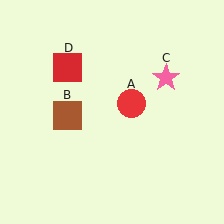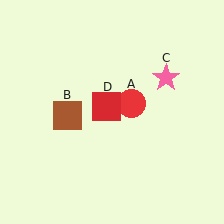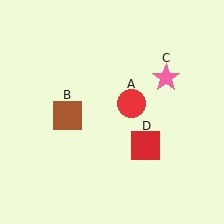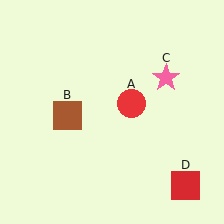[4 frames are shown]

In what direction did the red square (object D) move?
The red square (object D) moved down and to the right.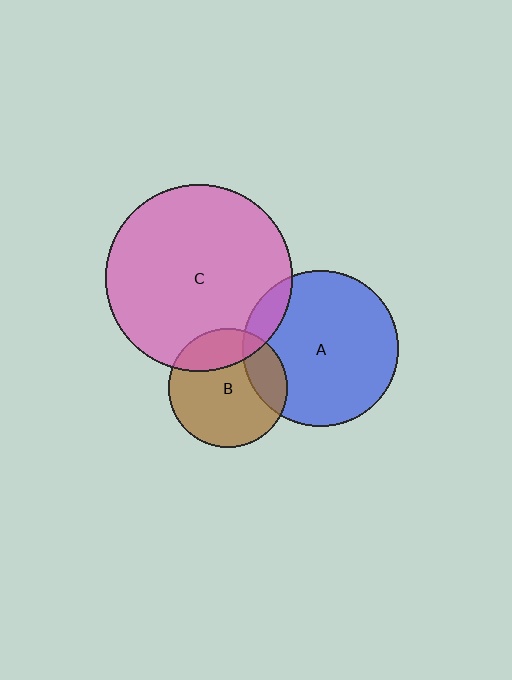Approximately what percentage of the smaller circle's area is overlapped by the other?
Approximately 10%.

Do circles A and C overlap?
Yes.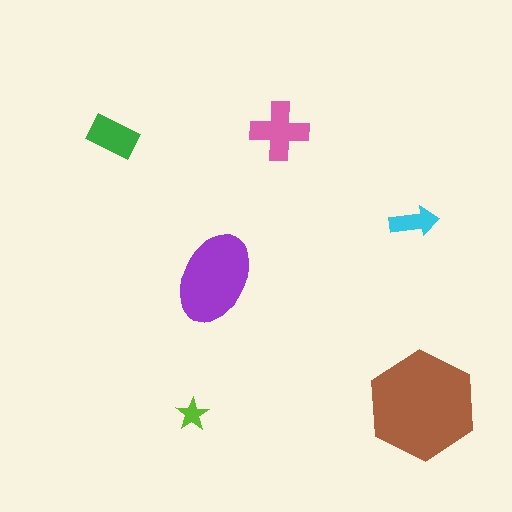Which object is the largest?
The brown hexagon.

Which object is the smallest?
The lime star.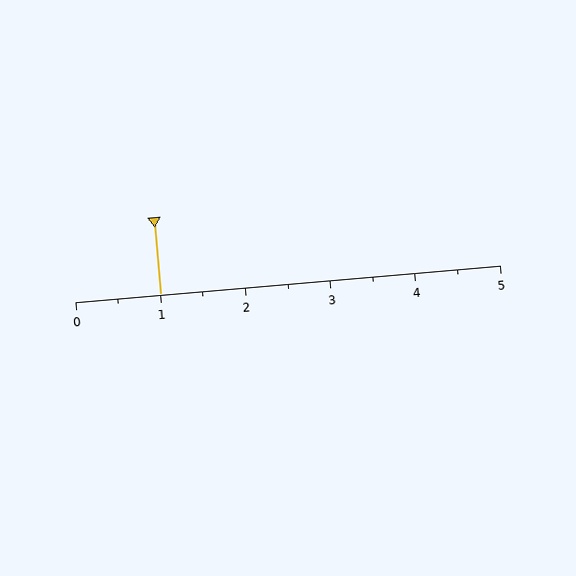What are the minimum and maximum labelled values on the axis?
The axis runs from 0 to 5.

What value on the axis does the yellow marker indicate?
The marker indicates approximately 1.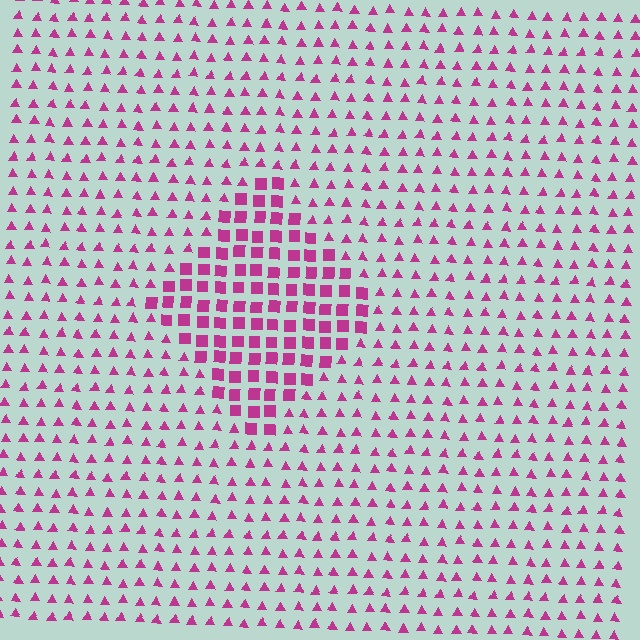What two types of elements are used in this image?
The image uses squares inside the diamond region and triangles outside it.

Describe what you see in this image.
The image is filled with small magenta elements arranged in a uniform grid. A diamond-shaped region contains squares, while the surrounding area contains triangles. The boundary is defined purely by the change in element shape.